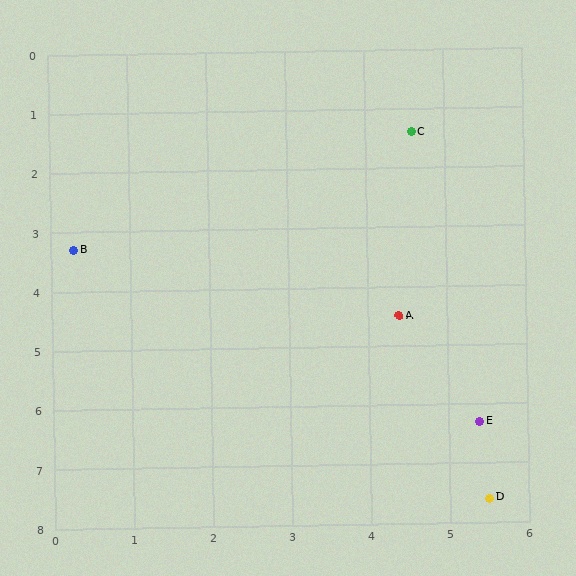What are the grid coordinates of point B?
Point B is at approximately (0.3, 3.3).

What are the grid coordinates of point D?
Point D is at approximately (5.5, 7.6).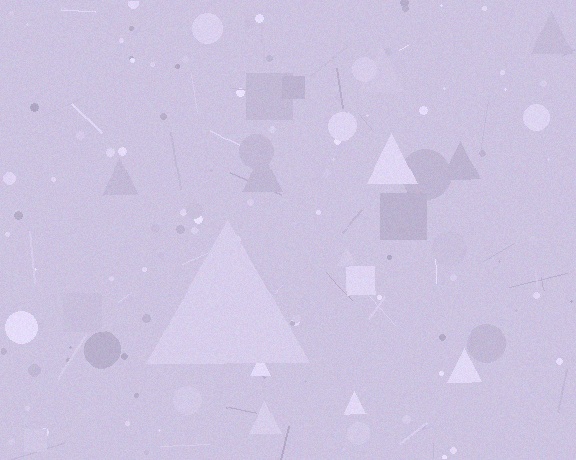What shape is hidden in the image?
A triangle is hidden in the image.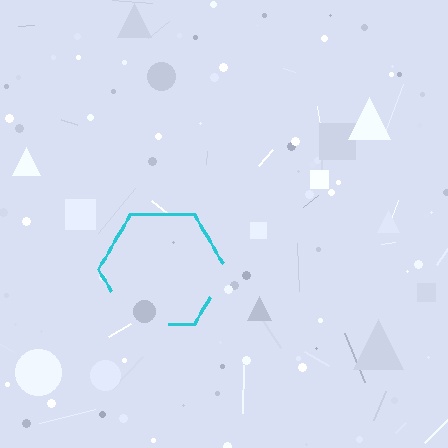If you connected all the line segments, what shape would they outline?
They would outline a hexagon.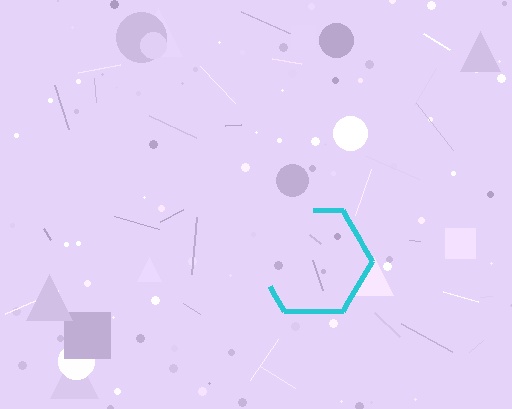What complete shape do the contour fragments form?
The contour fragments form a hexagon.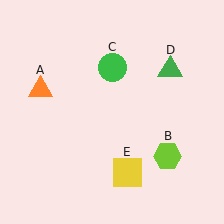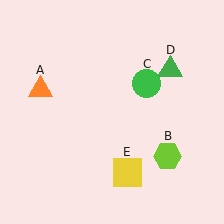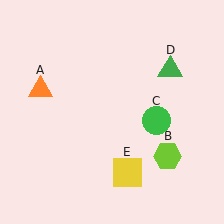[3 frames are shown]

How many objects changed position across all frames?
1 object changed position: green circle (object C).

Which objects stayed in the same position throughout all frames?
Orange triangle (object A) and lime hexagon (object B) and green triangle (object D) and yellow square (object E) remained stationary.